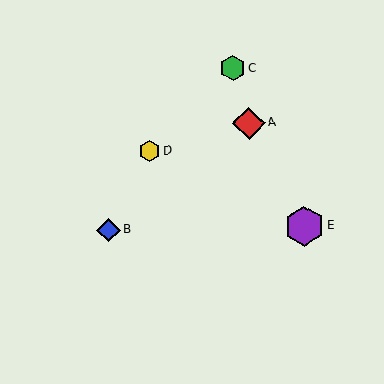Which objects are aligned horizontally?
Objects B, E are aligned horizontally.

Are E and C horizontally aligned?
No, E is at y≈226 and C is at y≈68.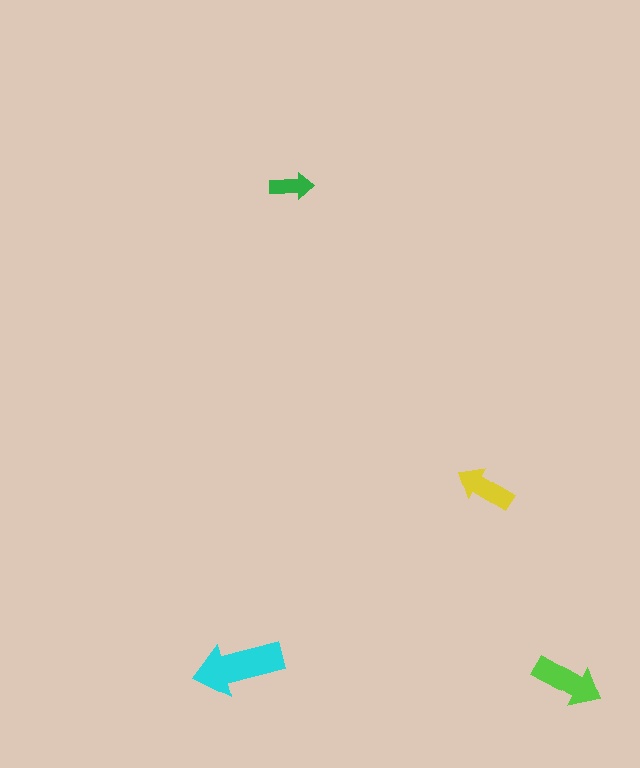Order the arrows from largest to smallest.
the cyan one, the lime one, the yellow one, the green one.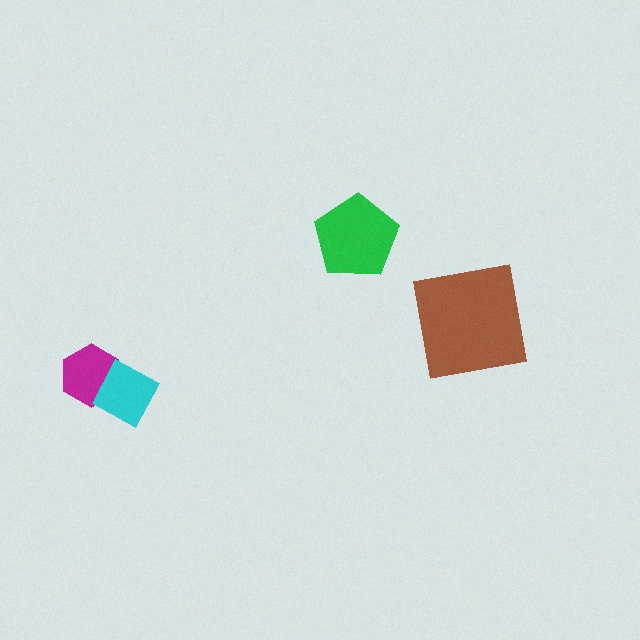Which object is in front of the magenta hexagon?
The cyan diamond is in front of the magenta hexagon.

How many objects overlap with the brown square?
0 objects overlap with the brown square.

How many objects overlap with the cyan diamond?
1 object overlaps with the cyan diamond.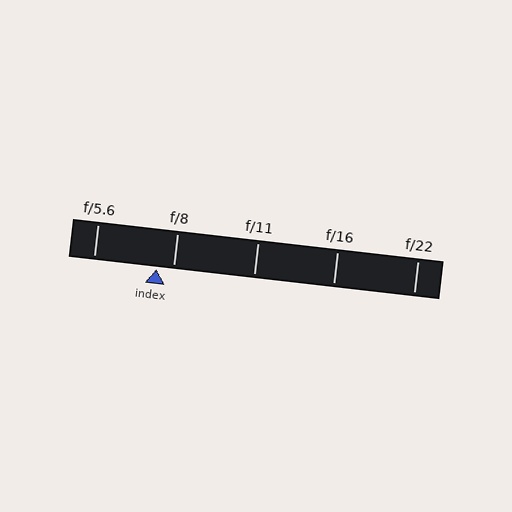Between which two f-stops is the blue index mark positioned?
The index mark is between f/5.6 and f/8.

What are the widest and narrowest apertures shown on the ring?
The widest aperture shown is f/5.6 and the narrowest is f/22.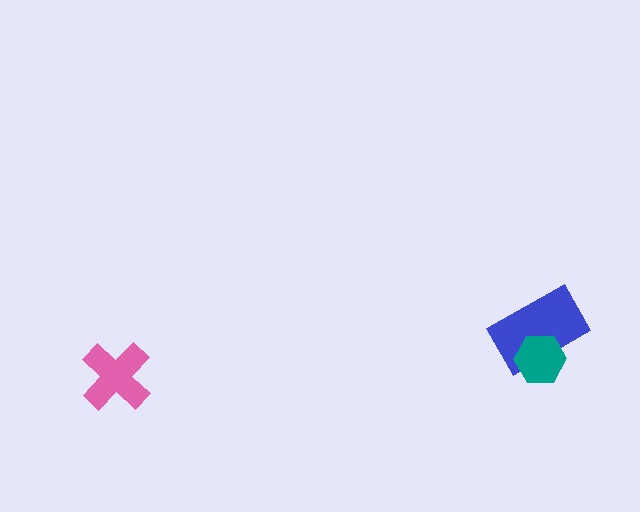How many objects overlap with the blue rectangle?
1 object overlaps with the blue rectangle.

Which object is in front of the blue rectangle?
The teal hexagon is in front of the blue rectangle.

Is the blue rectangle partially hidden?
Yes, it is partially covered by another shape.